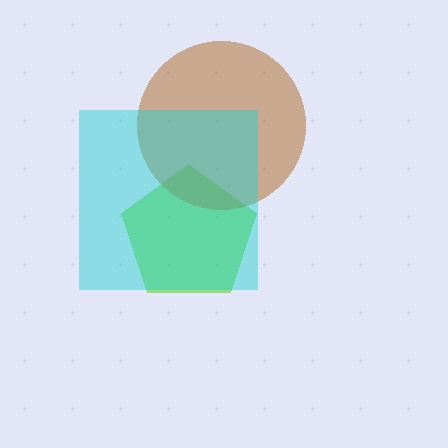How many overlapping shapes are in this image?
There are 3 overlapping shapes in the image.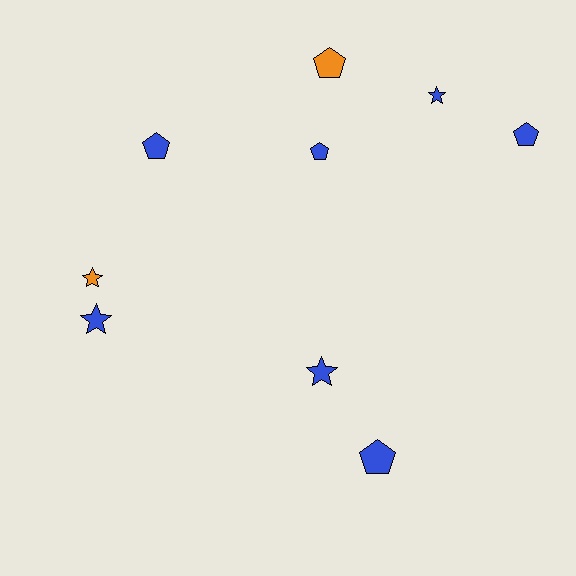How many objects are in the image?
There are 9 objects.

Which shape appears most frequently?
Pentagon, with 5 objects.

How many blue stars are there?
There are 3 blue stars.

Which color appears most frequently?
Blue, with 7 objects.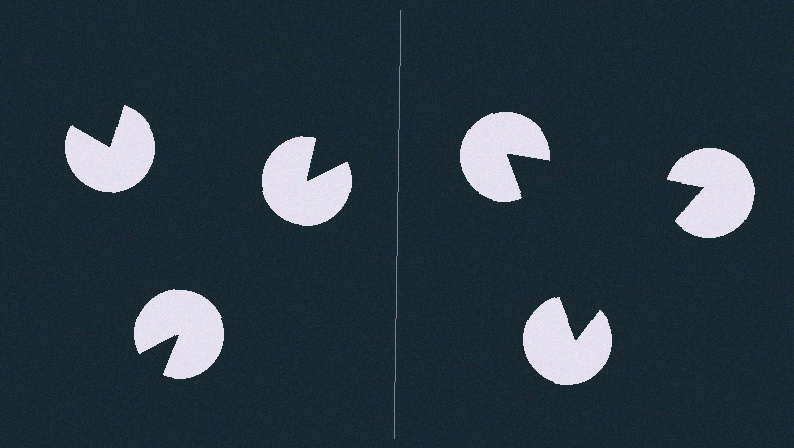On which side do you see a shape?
An illusory triangle appears on the right side. On the left side the wedge cuts are rotated, so no coherent shape forms.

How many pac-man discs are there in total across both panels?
6 — 3 on each side.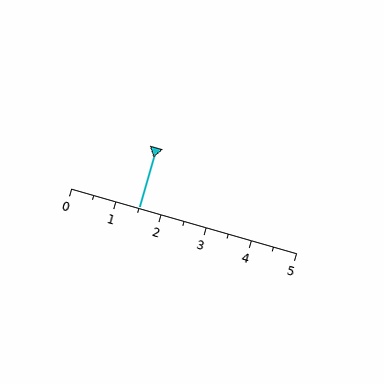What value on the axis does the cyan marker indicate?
The marker indicates approximately 1.5.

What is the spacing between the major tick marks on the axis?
The major ticks are spaced 1 apart.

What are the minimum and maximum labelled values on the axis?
The axis runs from 0 to 5.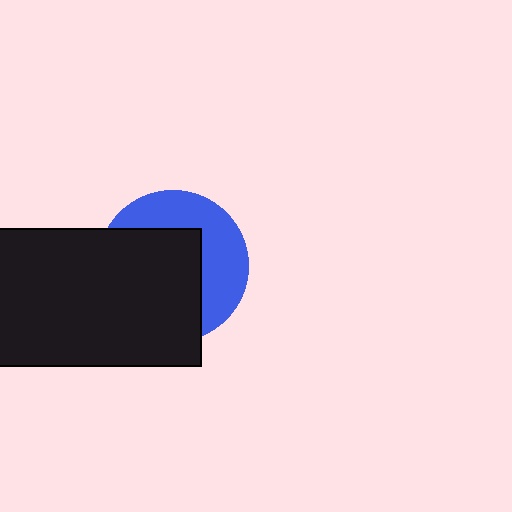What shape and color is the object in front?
The object in front is a black rectangle.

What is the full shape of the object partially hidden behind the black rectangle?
The partially hidden object is a blue circle.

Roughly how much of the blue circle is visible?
A small part of it is visible (roughly 42%).